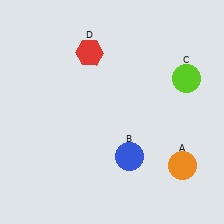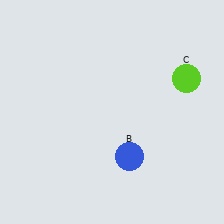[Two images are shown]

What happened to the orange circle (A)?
The orange circle (A) was removed in Image 2. It was in the bottom-right area of Image 1.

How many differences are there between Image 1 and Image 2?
There are 2 differences between the two images.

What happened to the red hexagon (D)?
The red hexagon (D) was removed in Image 2. It was in the top-left area of Image 1.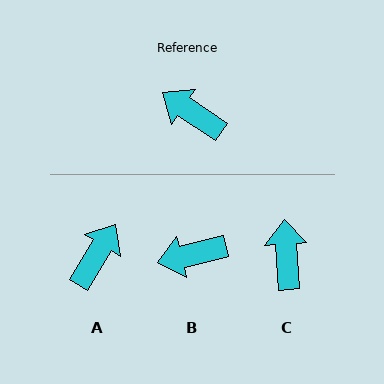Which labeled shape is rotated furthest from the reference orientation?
A, about 88 degrees away.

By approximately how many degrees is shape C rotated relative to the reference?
Approximately 52 degrees clockwise.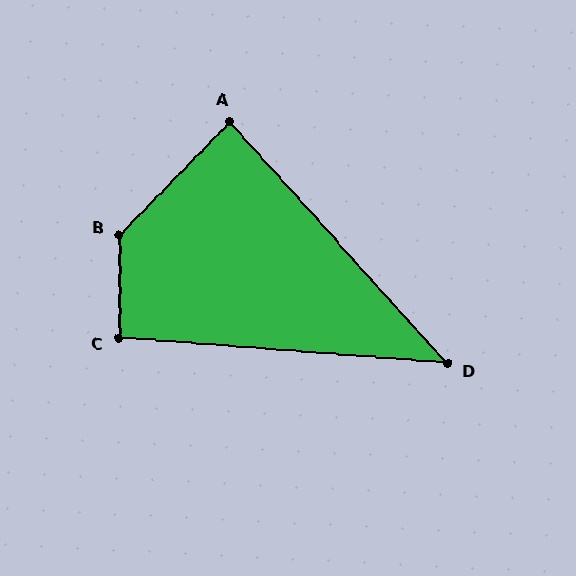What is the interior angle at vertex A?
Approximately 86 degrees (approximately right).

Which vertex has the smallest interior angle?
D, at approximately 44 degrees.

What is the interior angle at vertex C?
Approximately 94 degrees (approximately right).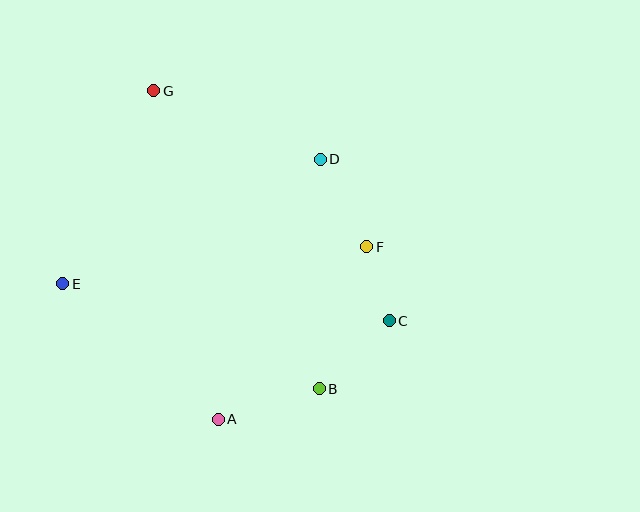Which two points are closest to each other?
Points C and F are closest to each other.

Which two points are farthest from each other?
Points B and G are farthest from each other.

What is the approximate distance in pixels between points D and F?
The distance between D and F is approximately 99 pixels.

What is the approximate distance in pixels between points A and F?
The distance between A and F is approximately 228 pixels.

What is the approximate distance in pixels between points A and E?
The distance between A and E is approximately 207 pixels.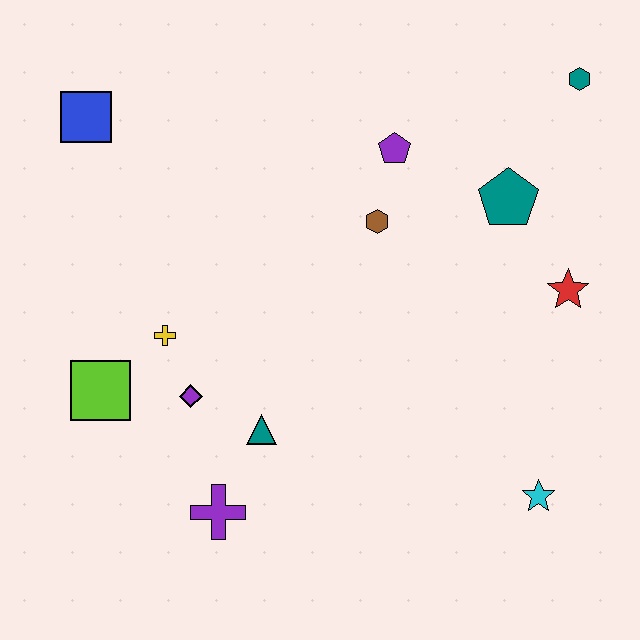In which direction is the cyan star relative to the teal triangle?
The cyan star is to the right of the teal triangle.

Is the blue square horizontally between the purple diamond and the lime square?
No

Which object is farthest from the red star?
The blue square is farthest from the red star.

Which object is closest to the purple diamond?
The yellow cross is closest to the purple diamond.